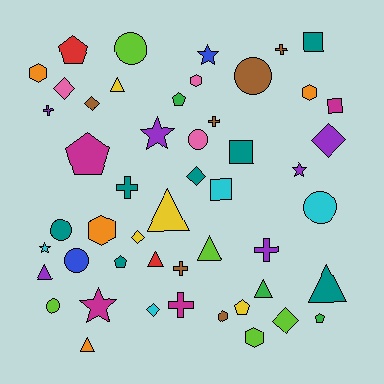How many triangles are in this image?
There are 8 triangles.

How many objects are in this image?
There are 50 objects.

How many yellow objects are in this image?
There are 4 yellow objects.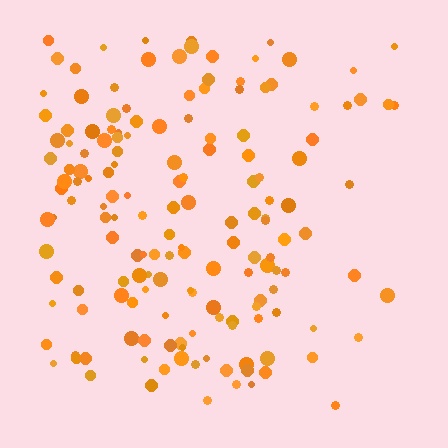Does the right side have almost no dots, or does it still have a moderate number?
Still a moderate number, just noticeably fewer than the left.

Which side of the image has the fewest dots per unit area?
The right.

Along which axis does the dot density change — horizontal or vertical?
Horizontal.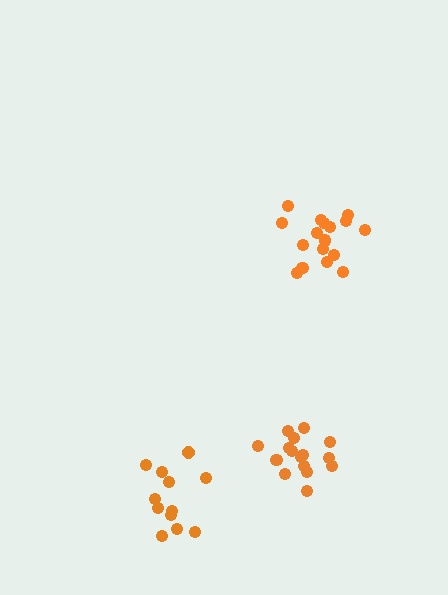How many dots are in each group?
Group 1: 17 dots, Group 2: 12 dots, Group 3: 16 dots (45 total).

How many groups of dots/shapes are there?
There are 3 groups.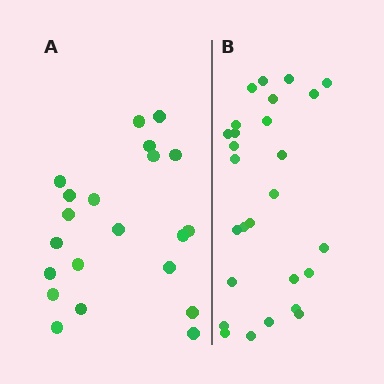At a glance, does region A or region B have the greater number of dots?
Region B (the right region) has more dots.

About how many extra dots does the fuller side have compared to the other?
Region B has about 6 more dots than region A.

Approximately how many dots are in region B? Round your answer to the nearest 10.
About 30 dots. (The exact count is 27, which rounds to 30.)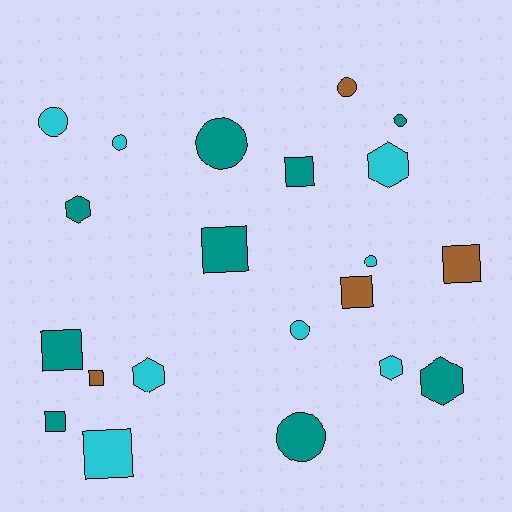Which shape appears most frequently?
Square, with 8 objects.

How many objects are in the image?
There are 21 objects.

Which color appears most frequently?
Teal, with 9 objects.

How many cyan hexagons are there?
There are 3 cyan hexagons.